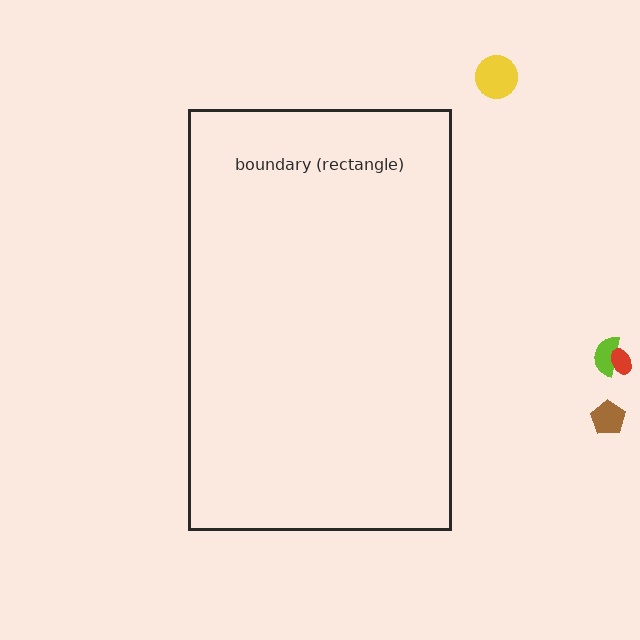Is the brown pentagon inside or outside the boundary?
Outside.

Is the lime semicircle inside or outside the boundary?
Outside.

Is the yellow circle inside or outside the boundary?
Outside.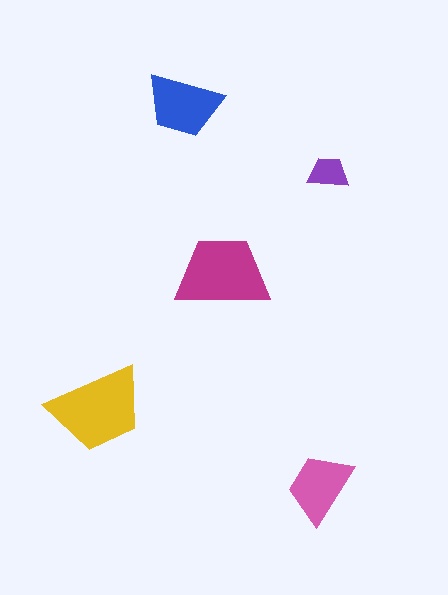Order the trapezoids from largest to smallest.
the yellow one, the magenta one, the blue one, the pink one, the purple one.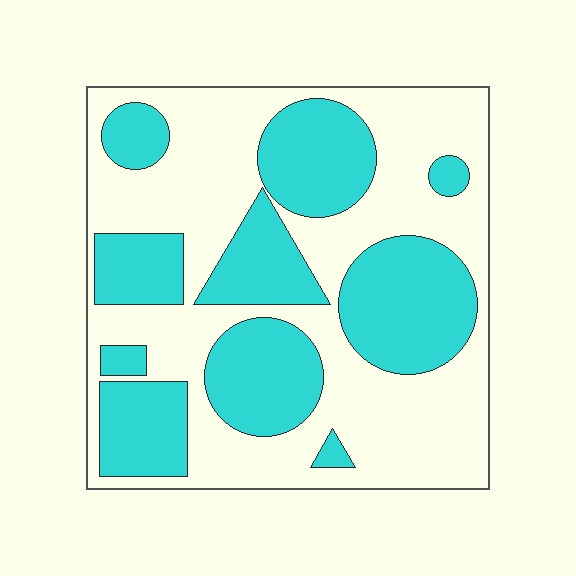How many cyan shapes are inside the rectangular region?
10.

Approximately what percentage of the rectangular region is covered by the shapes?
Approximately 40%.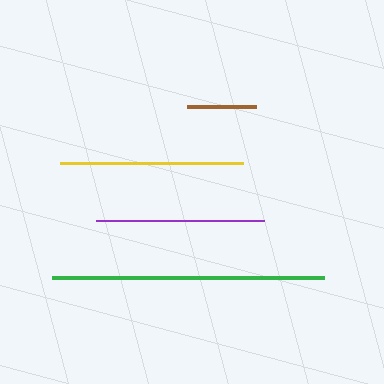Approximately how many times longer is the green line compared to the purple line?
The green line is approximately 1.6 times the length of the purple line.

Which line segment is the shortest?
The brown line is the shortest at approximately 70 pixels.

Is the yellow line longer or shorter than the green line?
The green line is longer than the yellow line.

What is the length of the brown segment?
The brown segment is approximately 70 pixels long.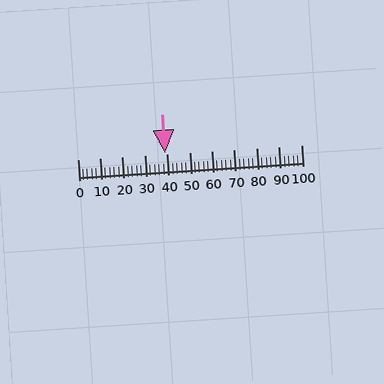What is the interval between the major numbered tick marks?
The major tick marks are spaced 10 units apart.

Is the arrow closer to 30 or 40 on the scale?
The arrow is closer to 40.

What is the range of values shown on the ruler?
The ruler shows values from 0 to 100.